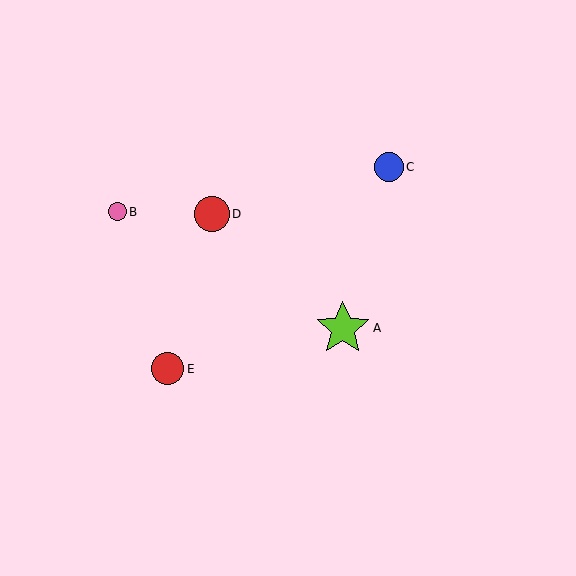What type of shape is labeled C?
Shape C is a blue circle.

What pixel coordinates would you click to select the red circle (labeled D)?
Click at (212, 214) to select the red circle D.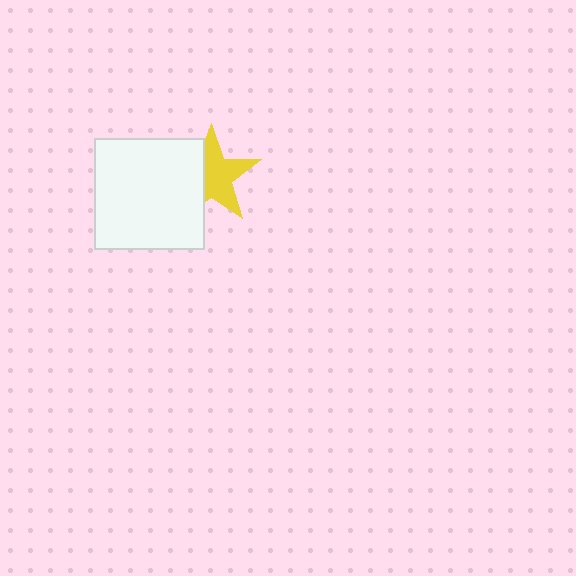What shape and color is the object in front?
The object in front is a white square.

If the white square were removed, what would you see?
You would see the complete yellow star.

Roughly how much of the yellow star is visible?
About half of it is visible (roughly 62%).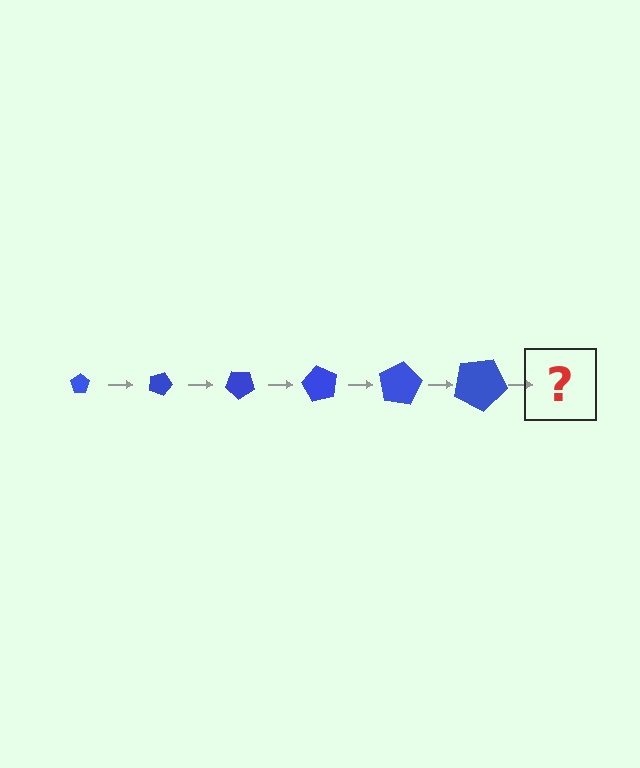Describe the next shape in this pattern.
It should be a pentagon, larger than the previous one and rotated 120 degrees from the start.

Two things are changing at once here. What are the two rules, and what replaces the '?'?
The two rules are that the pentagon grows larger each step and it rotates 20 degrees each step. The '?' should be a pentagon, larger than the previous one and rotated 120 degrees from the start.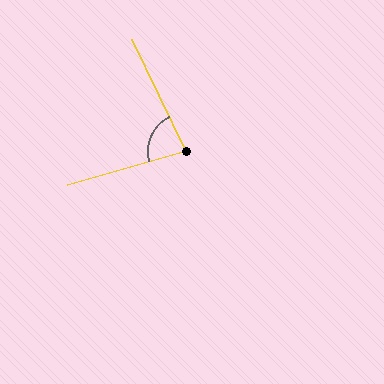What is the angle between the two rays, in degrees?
Approximately 80 degrees.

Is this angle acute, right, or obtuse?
It is acute.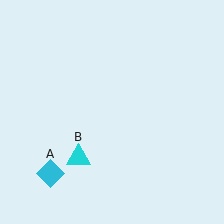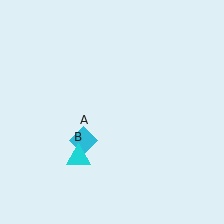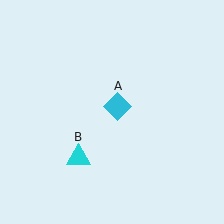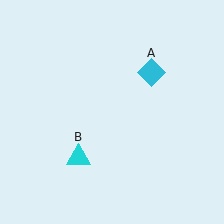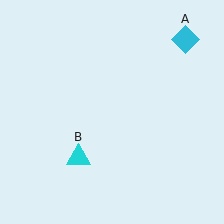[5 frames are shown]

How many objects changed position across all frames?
1 object changed position: cyan diamond (object A).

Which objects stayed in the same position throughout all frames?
Cyan triangle (object B) remained stationary.